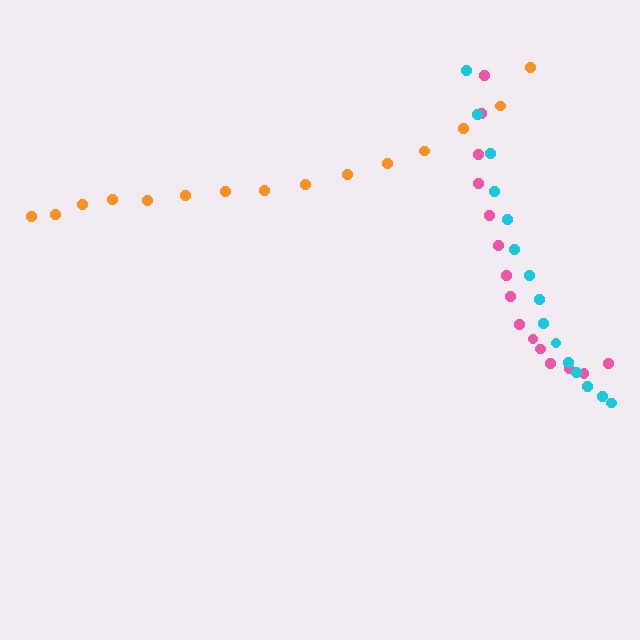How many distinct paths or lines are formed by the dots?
There are 3 distinct paths.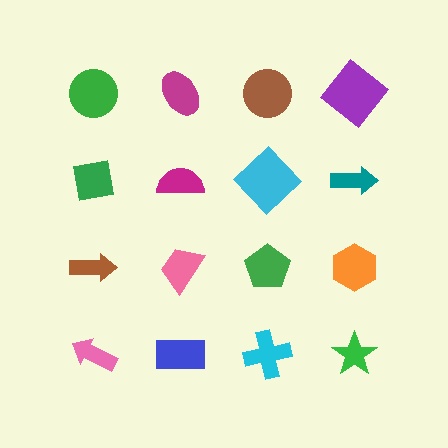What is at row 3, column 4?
An orange hexagon.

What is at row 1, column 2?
A magenta ellipse.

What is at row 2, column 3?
A cyan diamond.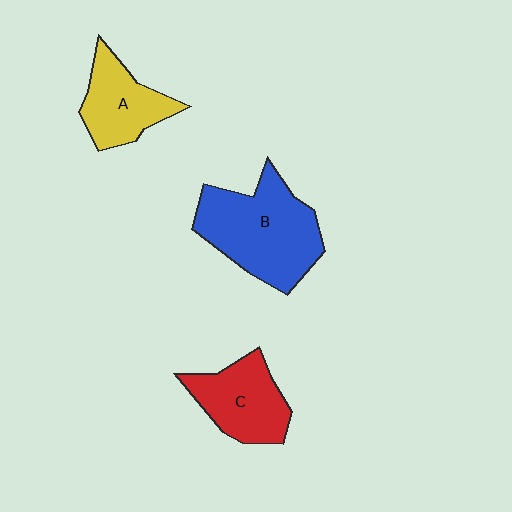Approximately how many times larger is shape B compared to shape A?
Approximately 1.7 times.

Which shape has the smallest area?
Shape A (yellow).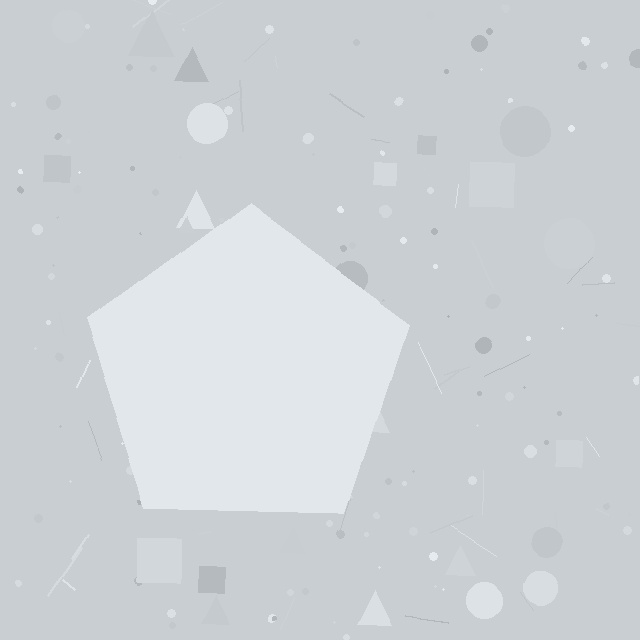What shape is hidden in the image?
A pentagon is hidden in the image.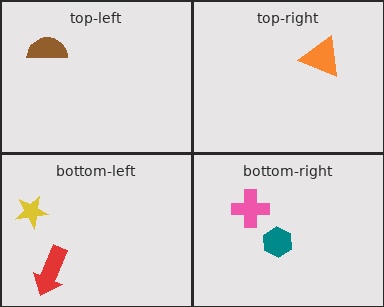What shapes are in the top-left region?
The brown semicircle.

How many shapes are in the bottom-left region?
2.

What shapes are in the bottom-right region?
The pink cross, the teal hexagon.